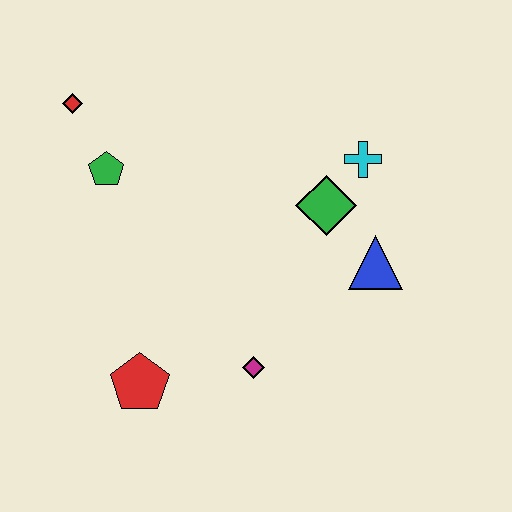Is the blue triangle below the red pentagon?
No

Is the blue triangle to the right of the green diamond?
Yes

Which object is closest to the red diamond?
The green pentagon is closest to the red diamond.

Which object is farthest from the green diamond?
The red diamond is farthest from the green diamond.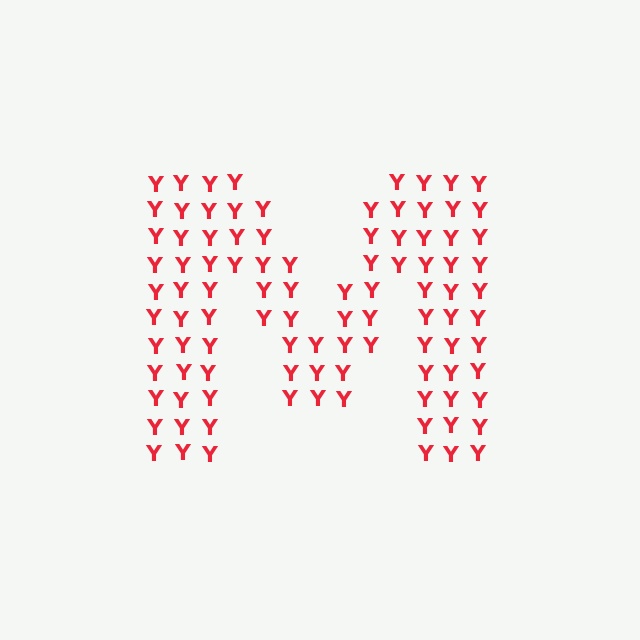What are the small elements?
The small elements are letter Y's.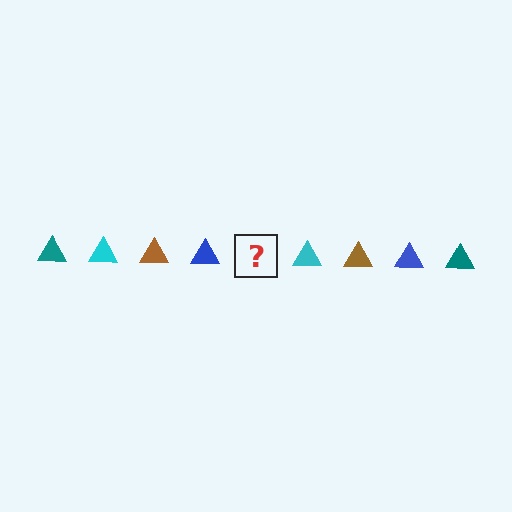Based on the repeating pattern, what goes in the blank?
The blank should be a teal triangle.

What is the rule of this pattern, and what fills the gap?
The rule is that the pattern cycles through teal, cyan, brown, blue triangles. The gap should be filled with a teal triangle.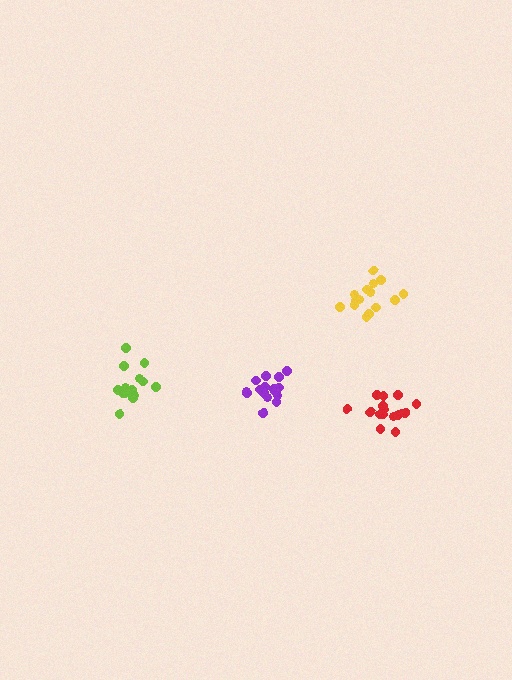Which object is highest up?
The yellow cluster is topmost.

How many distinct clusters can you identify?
There are 4 distinct clusters.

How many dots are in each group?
Group 1: 16 dots, Group 2: 14 dots, Group 3: 16 dots, Group 4: 17 dots (63 total).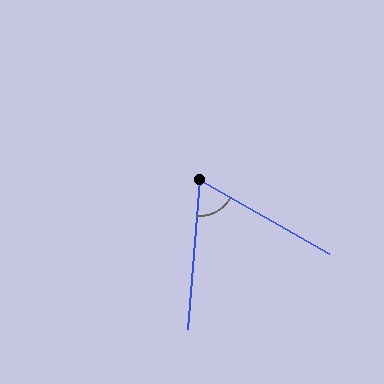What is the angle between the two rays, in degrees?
Approximately 65 degrees.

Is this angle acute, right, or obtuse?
It is acute.